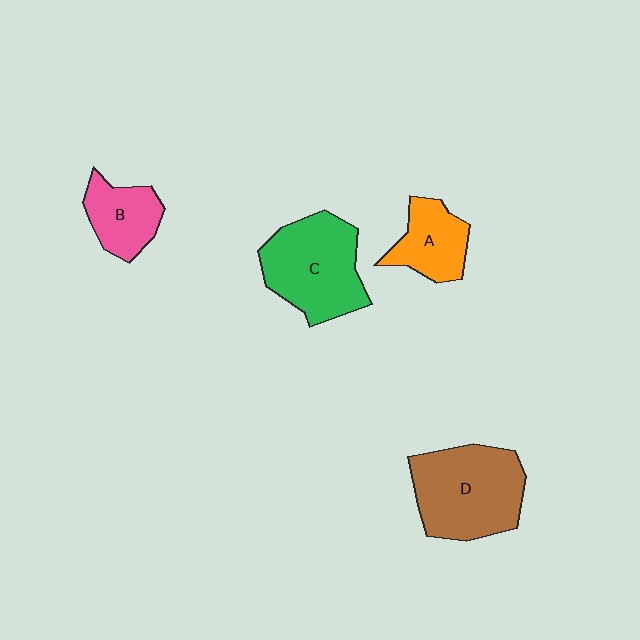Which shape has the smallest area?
Shape B (pink).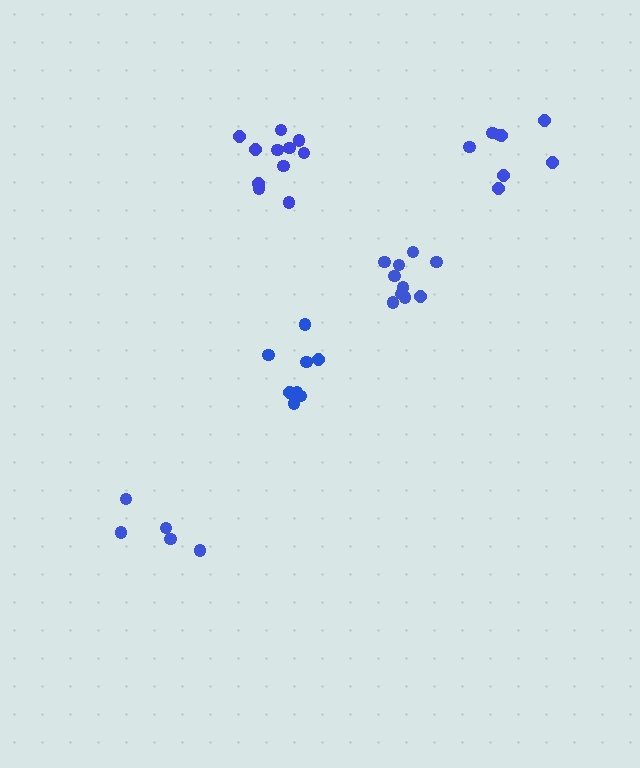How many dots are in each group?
Group 1: 8 dots, Group 2: 8 dots, Group 3: 11 dots, Group 4: 5 dots, Group 5: 10 dots (42 total).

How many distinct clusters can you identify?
There are 5 distinct clusters.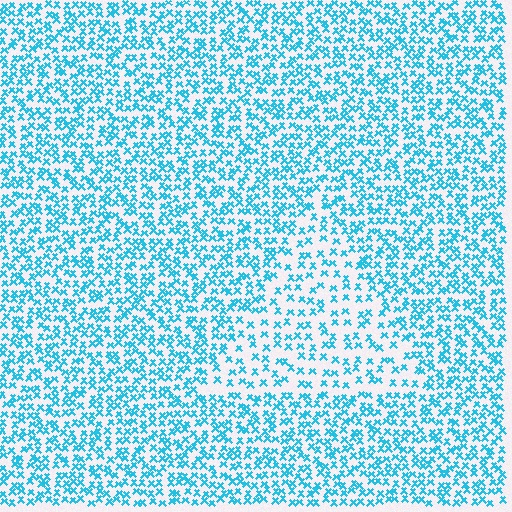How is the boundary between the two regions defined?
The boundary is defined by a change in element density (approximately 1.8x ratio). All elements are the same color, size, and shape.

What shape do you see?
I see a triangle.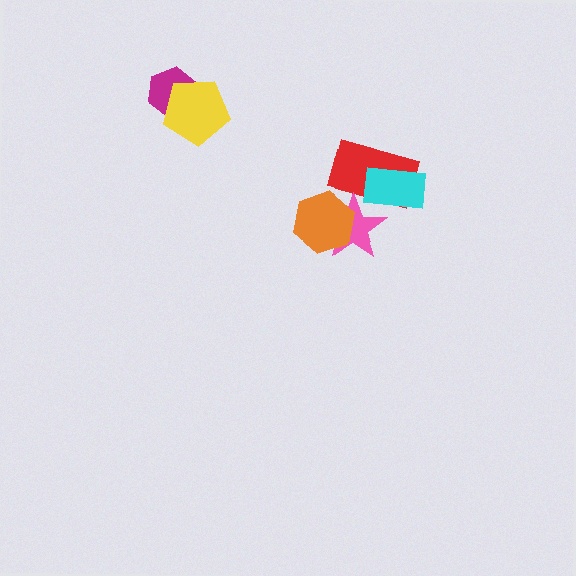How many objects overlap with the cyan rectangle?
2 objects overlap with the cyan rectangle.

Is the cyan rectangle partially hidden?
No, no other shape covers it.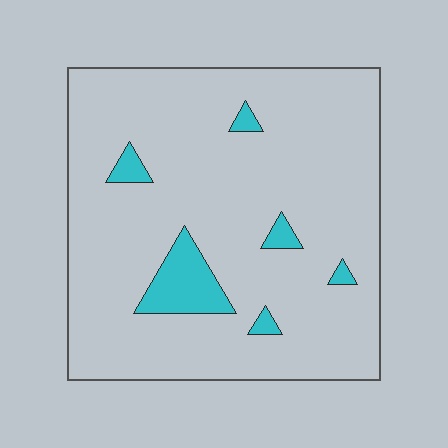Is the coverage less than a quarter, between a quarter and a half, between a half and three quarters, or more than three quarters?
Less than a quarter.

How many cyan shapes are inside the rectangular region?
6.